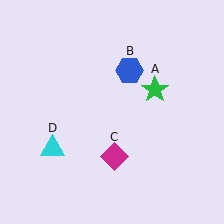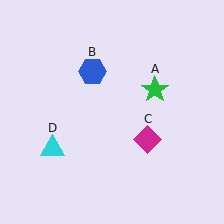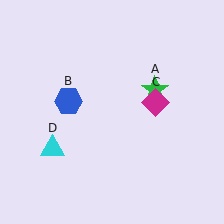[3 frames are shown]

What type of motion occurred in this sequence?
The blue hexagon (object B), magenta diamond (object C) rotated counterclockwise around the center of the scene.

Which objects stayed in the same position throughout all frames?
Green star (object A) and cyan triangle (object D) remained stationary.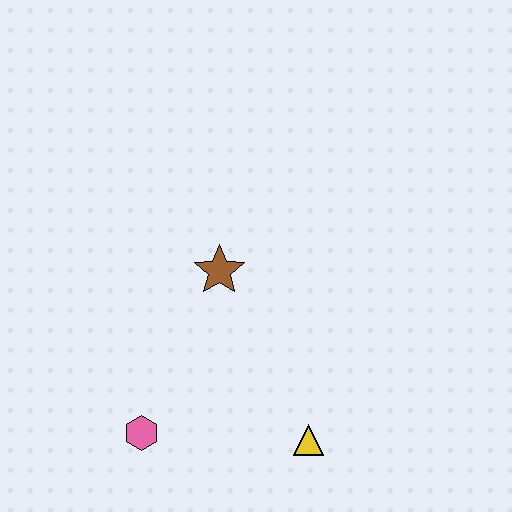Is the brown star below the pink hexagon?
No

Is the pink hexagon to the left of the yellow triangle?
Yes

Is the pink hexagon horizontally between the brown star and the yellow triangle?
No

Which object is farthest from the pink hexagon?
The brown star is farthest from the pink hexagon.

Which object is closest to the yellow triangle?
The pink hexagon is closest to the yellow triangle.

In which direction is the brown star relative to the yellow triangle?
The brown star is above the yellow triangle.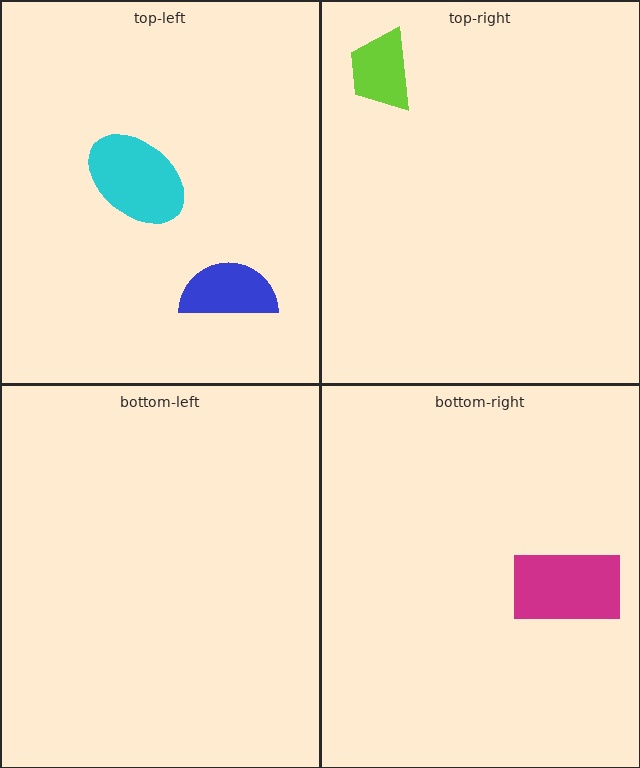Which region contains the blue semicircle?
The top-left region.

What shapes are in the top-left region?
The cyan ellipse, the blue semicircle.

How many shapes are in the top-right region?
1.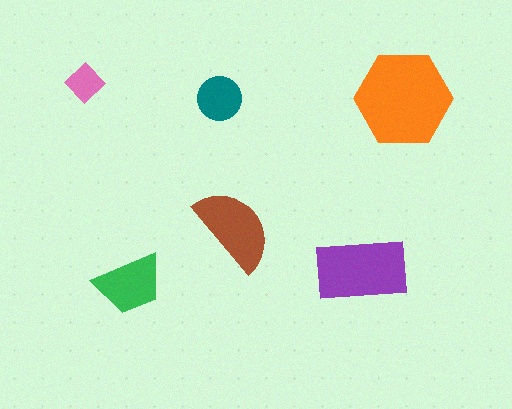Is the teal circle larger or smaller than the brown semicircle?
Smaller.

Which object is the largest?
The orange hexagon.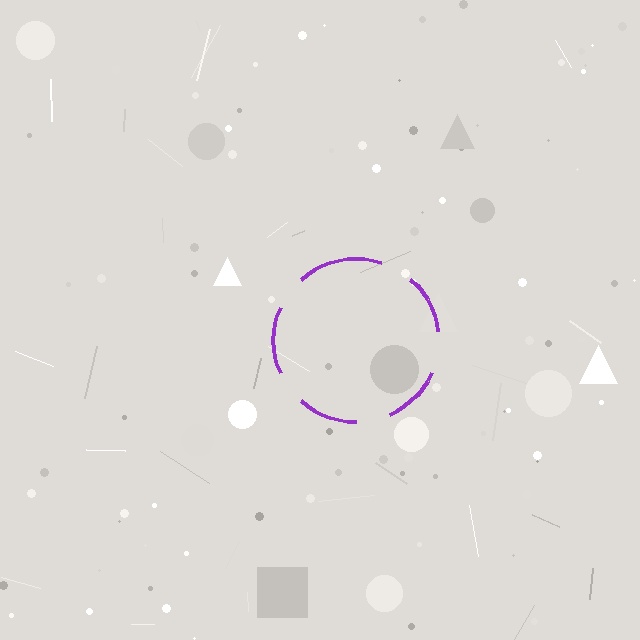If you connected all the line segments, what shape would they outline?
They would outline a circle.